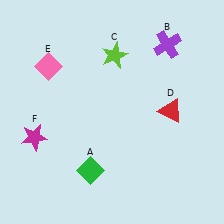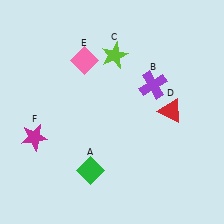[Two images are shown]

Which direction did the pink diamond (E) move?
The pink diamond (E) moved right.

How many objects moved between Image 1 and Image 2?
2 objects moved between the two images.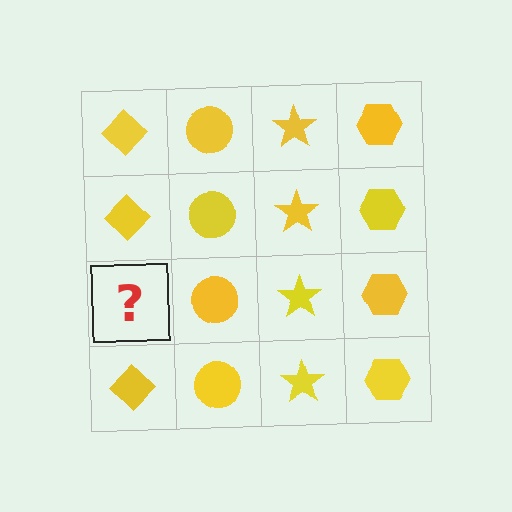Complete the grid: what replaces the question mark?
The question mark should be replaced with a yellow diamond.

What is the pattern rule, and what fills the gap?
The rule is that each column has a consistent shape. The gap should be filled with a yellow diamond.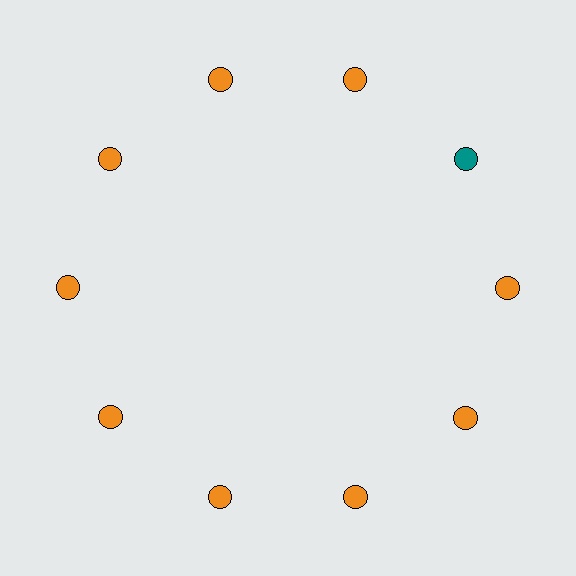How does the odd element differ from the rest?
It has a different color: teal instead of orange.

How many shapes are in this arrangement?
There are 10 shapes arranged in a ring pattern.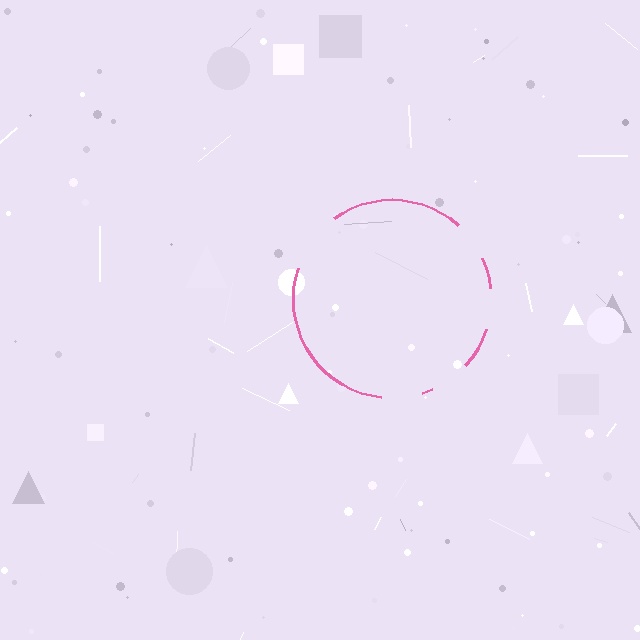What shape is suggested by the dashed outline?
The dashed outline suggests a circle.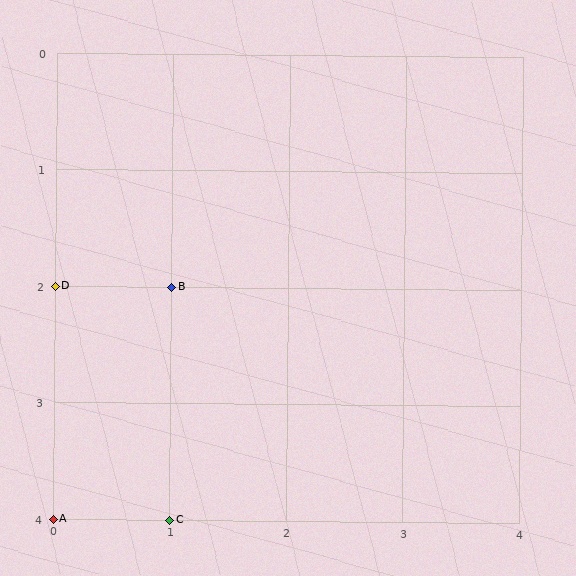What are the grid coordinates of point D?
Point D is at grid coordinates (0, 2).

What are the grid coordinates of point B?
Point B is at grid coordinates (1, 2).